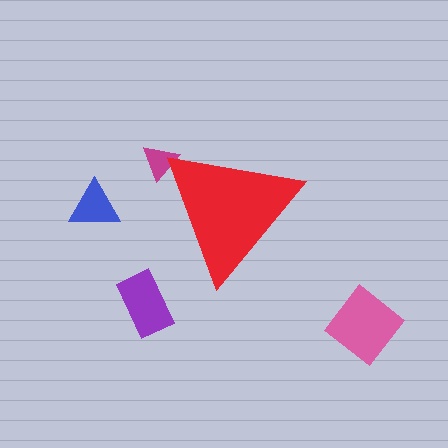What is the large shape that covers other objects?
A red triangle.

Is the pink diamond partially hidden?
No, the pink diamond is fully visible.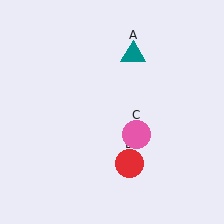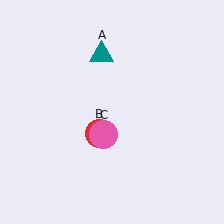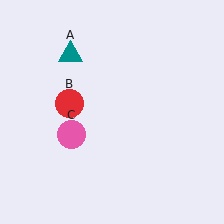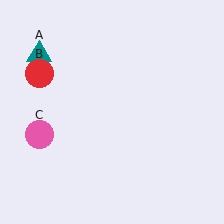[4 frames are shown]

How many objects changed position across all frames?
3 objects changed position: teal triangle (object A), red circle (object B), pink circle (object C).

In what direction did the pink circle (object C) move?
The pink circle (object C) moved left.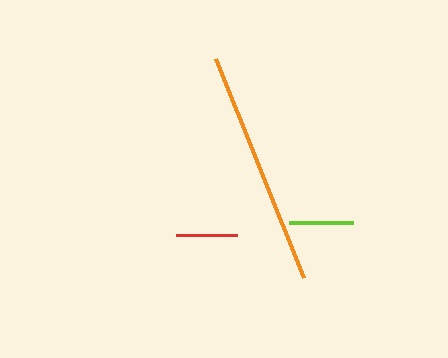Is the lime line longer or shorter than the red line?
The lime line is longer than the red line.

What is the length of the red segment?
The red segment is approximately 61 pixels long.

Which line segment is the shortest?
The red line is the shortest at approximately 61 pixels.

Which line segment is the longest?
The orange line is the longest at approximately 236 pixels.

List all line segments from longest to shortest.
From longest to shortest: orange, lime, red.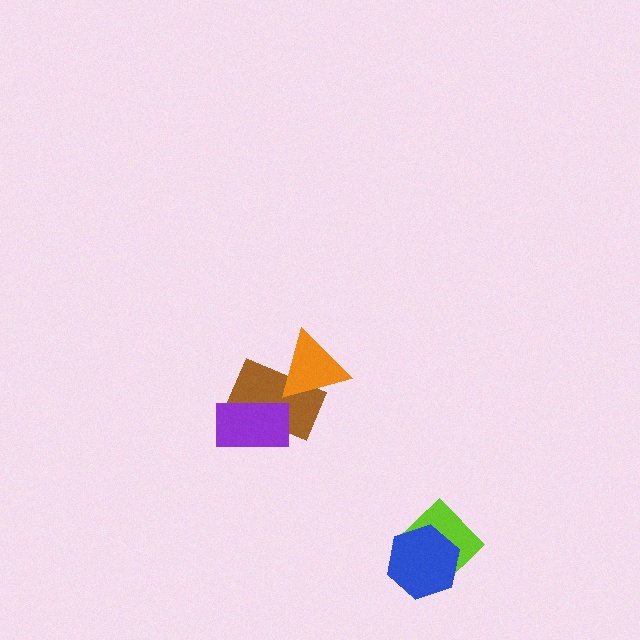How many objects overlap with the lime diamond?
1 object overlaps with the lime diamond.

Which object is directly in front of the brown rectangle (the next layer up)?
The purple rectangle is directly in front of the brown rectangle.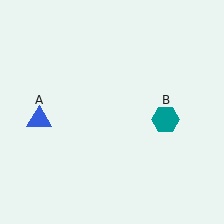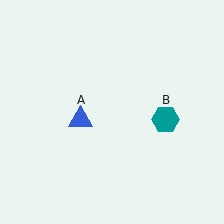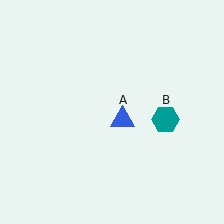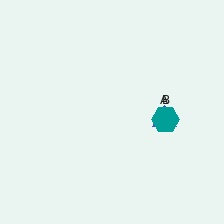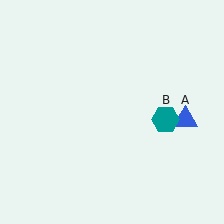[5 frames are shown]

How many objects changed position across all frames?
1 object changed position: blue triangle (object A).